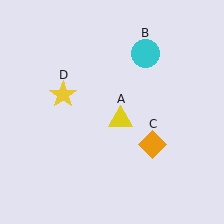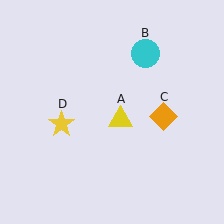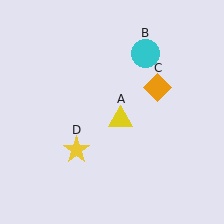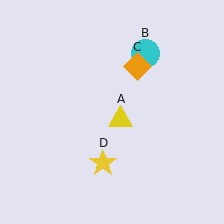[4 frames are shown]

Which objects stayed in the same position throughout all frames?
Yellow triangle (object A) and cyan circle (object B) remained stationary.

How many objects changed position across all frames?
2 objects changed position: orange diamond (object C), yellow star (object D).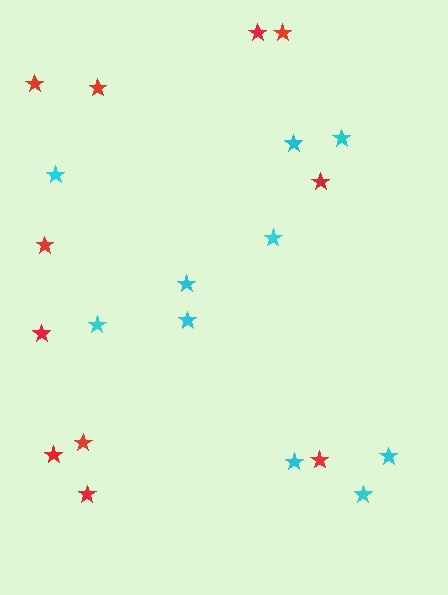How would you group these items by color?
There are 2 groups: one group of red stars (11) and one group of cyan stars (10).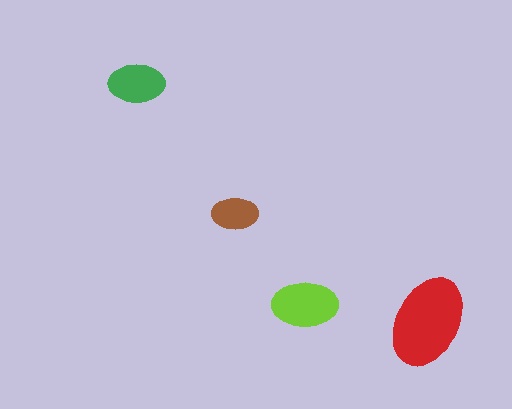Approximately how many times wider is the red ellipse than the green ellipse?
About 1.5 times wider.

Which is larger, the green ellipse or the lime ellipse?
The lime one.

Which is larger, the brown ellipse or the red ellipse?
The red one.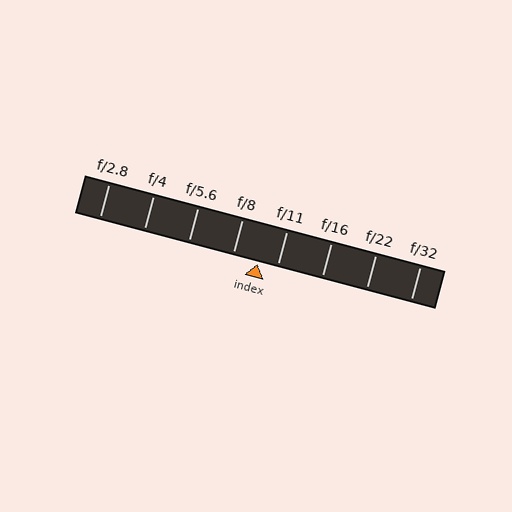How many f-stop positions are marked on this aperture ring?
There are 8 f-stop positions marked.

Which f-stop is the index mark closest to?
The index mark is closest to f/11.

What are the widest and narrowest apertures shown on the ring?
The widest aperture shown is f/2.8 and the narrowest is f/32.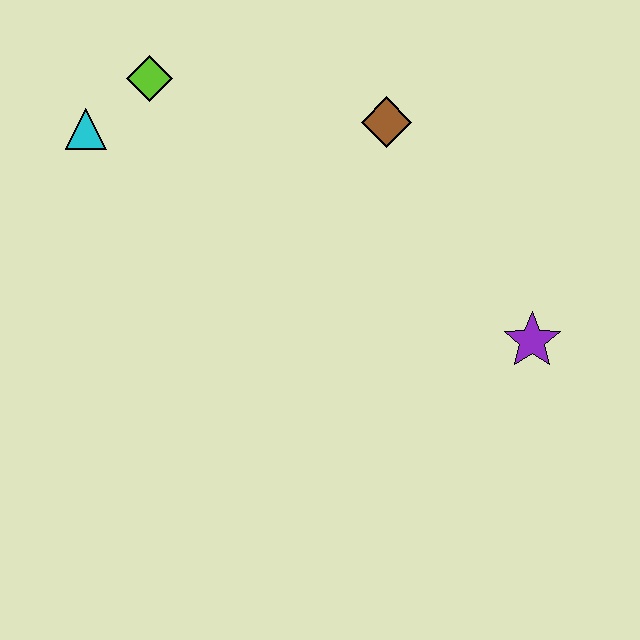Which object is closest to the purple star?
The brown diamond is closest to the purple star.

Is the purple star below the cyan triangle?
Yes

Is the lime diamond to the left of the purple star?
Yes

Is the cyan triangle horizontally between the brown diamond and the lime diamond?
No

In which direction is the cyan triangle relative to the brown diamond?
The cyan triangle is to the left of the brown diamond.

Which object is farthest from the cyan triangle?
The purple star is farthest from the cyan triangle.